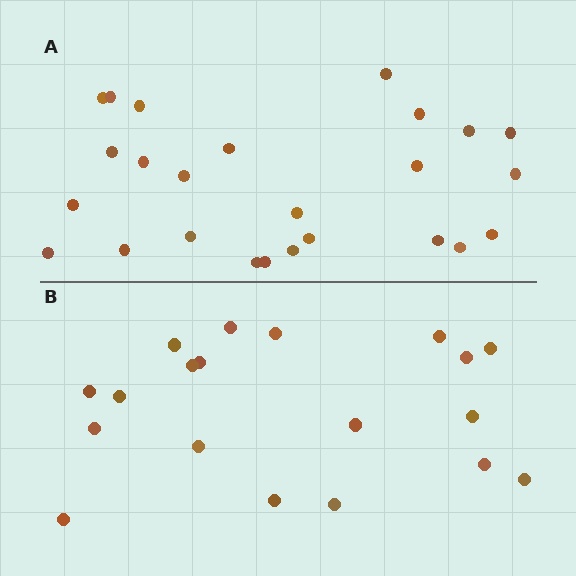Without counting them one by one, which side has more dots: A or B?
Region A (the top region) has more dots.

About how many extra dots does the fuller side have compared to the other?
Region A has about 6 more dots than region B.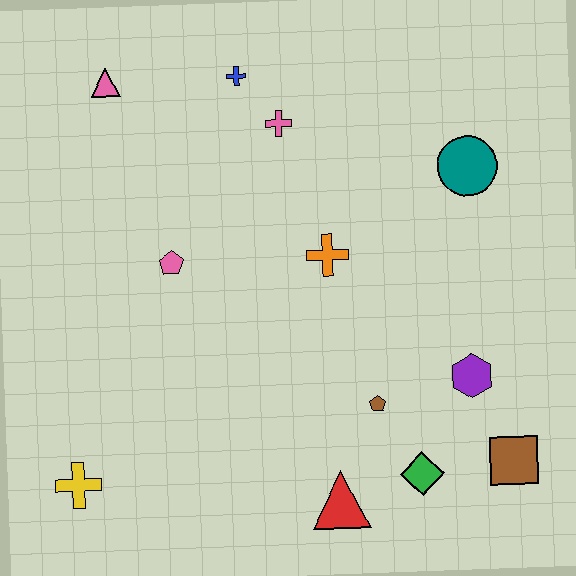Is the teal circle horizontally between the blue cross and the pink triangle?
No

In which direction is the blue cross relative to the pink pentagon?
The blue cross is above the pink pentagon.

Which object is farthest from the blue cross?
The brown square is farthest from the blue cross.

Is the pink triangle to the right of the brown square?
No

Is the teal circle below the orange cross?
No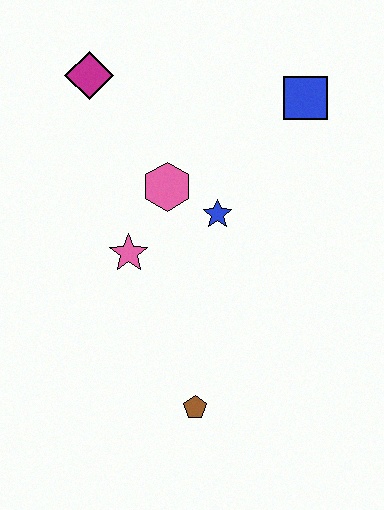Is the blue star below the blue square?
Yes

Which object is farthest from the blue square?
The brown pentagon is farthest from the blue square.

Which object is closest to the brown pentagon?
The pink star is closest to the brown pentagon.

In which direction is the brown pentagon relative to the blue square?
The brown pentagon is below the blue square.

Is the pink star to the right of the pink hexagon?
No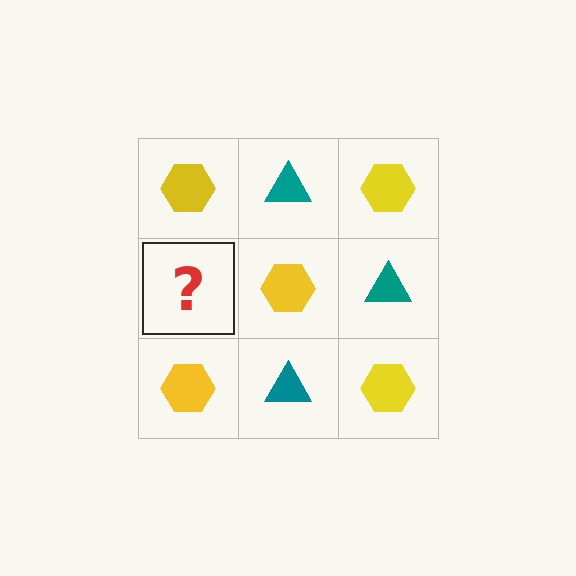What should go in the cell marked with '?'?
The missing cell should contain a teal triangle.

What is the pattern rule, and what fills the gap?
The rule is that it alternates yellow hexagon and teal triangle in a checkerboard pattern. The gap should be filled with a teal triangle.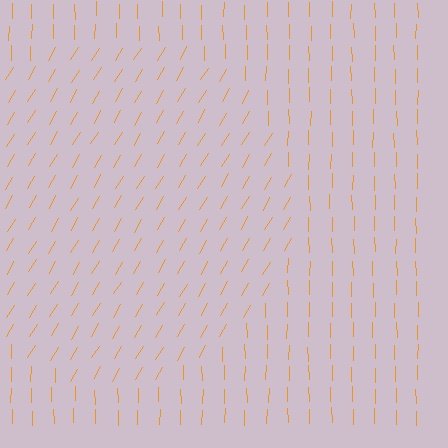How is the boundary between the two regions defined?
The boundary is defined purely by a change in line orientation (approximately 31 degrees difference). All lines are the same color and thickness.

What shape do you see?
I see a circle.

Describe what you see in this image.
The image is filled with small orange line segments. A circle region in the image has lines oriented differently from the surrounding lines, creating a visible texture boundary.